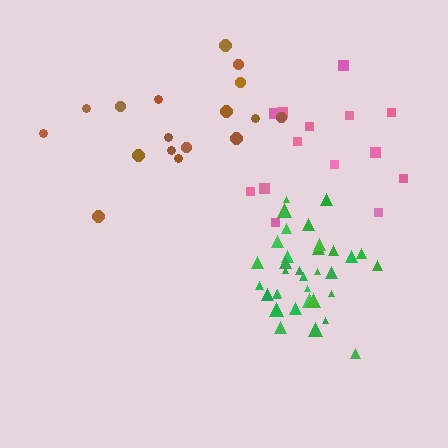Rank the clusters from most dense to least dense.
green, pink, brown.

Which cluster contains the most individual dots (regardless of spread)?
Green (35).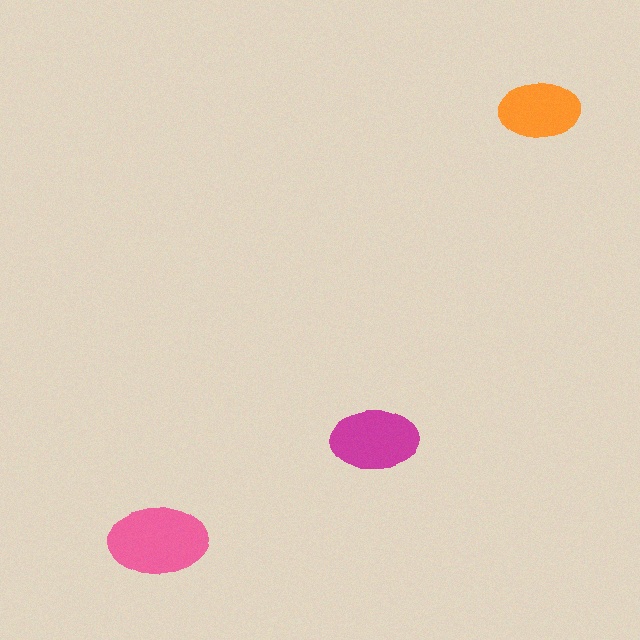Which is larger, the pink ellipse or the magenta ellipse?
The pink one.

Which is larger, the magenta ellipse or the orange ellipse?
The magenta one.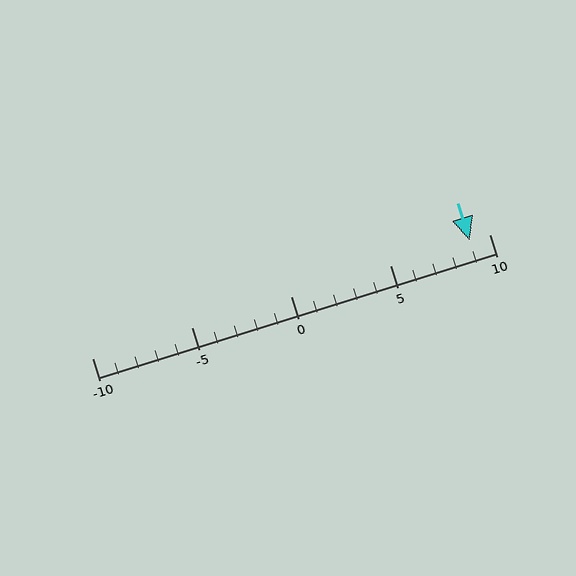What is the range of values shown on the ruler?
The ruler shows values from -10 to 10.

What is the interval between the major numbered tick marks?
The major tick marks are spaced 5 units apart.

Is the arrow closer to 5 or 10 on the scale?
The arrow is closer to 10.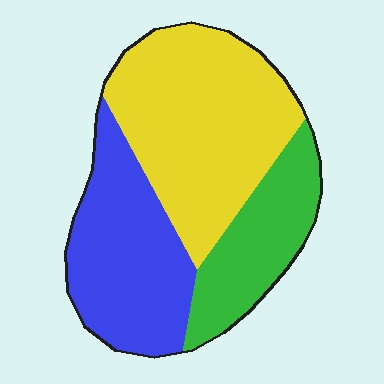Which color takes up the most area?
Yellow, at roughly 45%.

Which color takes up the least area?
Green, at roughly 20%.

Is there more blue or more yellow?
Yellow.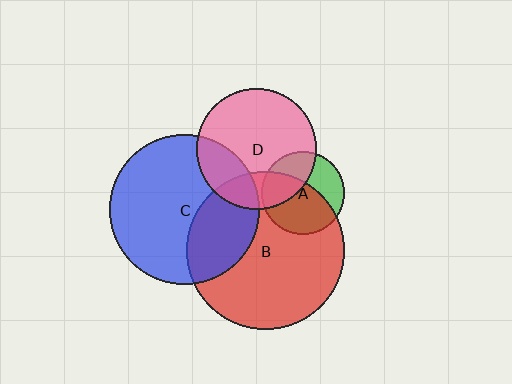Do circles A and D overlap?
Yes.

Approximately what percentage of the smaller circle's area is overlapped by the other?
Approximately 40%.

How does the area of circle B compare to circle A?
Approximately 3.6 times.